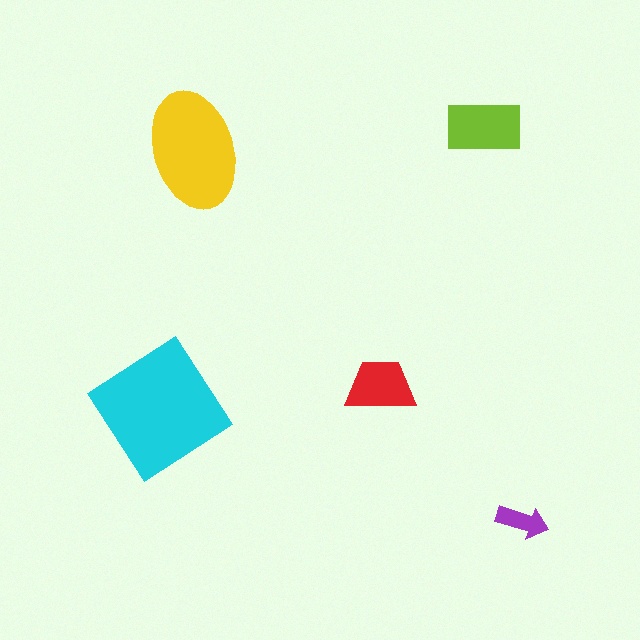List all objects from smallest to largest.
The purple arrow, the red trapezoid, the lime rectangle, the yellow ellipse, the cyan diamond.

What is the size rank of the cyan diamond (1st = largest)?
1st.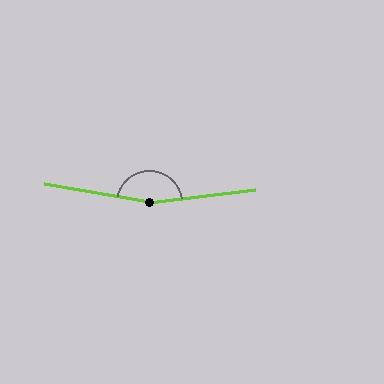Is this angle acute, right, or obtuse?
It is obtuse.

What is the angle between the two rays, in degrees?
Approximately 162 degrees.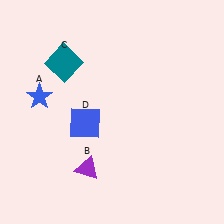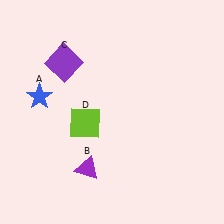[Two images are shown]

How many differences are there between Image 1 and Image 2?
There are 2 differences between the two images.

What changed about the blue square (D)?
In Image 1, D is blue. In Image 2, it changed to lime.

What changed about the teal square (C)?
In Image 1, C is teal. In Image 2, it changed to purple.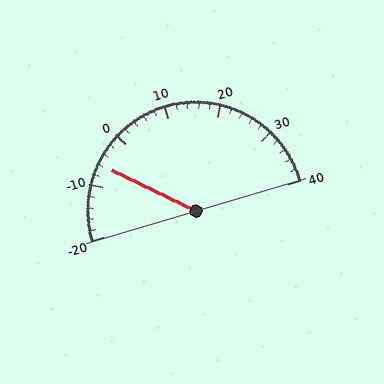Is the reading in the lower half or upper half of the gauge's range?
The reading is in the lower half of the range (-20 to 40).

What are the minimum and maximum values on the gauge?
The gauge ranges from -20 to 40.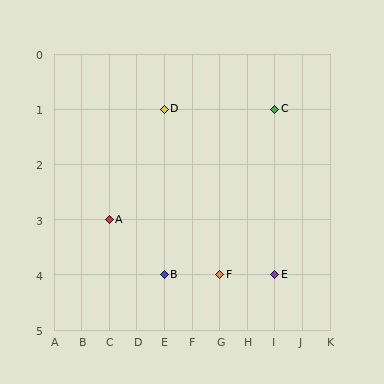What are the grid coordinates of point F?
Point F is at grid coordinates (G, 4).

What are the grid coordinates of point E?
Point E is at grid coordinates (I, 4).